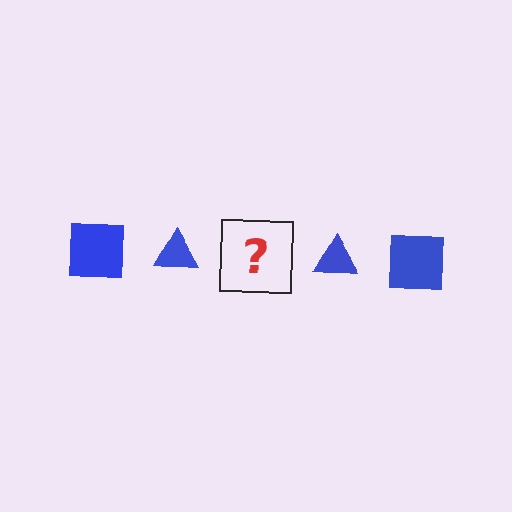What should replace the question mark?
The question mark should be replaced with a blue square.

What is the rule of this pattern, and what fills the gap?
The rule is that the pattern cycles through square, triangle shapes in blue. The gap should be filled with a blue square.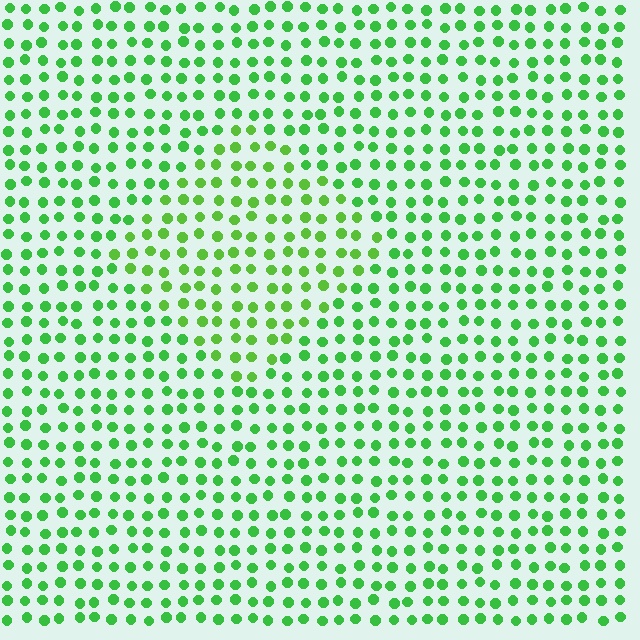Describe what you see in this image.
The image is filled with small green elements in a uniform arrangement. A diamond-shaped region is visible where the elements are tinted to a slightly different hue, forming a subtle color boundary.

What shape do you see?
I see a diamond.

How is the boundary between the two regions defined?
The boundary is defined purely by a slight shift in hue (about 19 degrees). Spacing, size, and orientation are identical on both sides.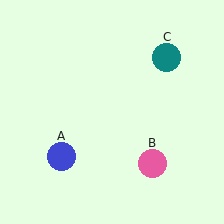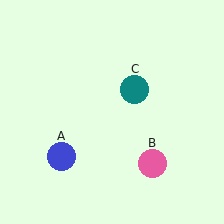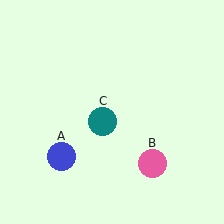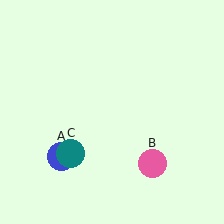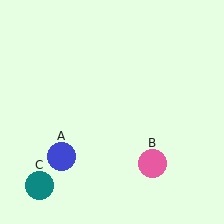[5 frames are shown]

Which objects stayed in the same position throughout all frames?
Blue circle (object A) and pink circle (object B) remained stationary.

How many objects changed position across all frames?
1 object changed position: teal circle (object C).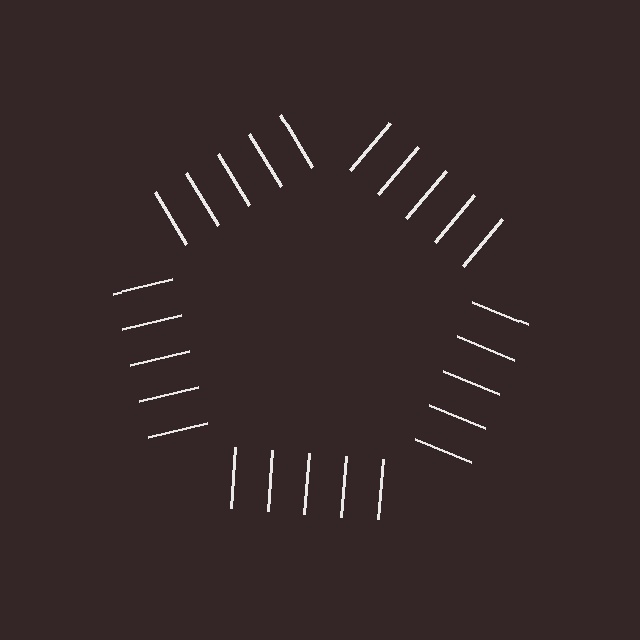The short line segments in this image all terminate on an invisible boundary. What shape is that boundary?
An illusory pentagon — the line segments terminate on its edges but no continuous stroke is drawn.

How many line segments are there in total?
25 — 5 along each of the 5 edges.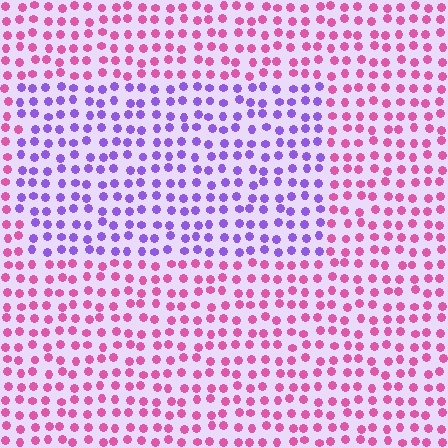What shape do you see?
I see a rectangle.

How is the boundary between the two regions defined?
The boundary is defined purely by a slight shift in hue (about 58 degrees). Spacing, size, and orientation are identical on both sides.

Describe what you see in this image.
The image is filled with small pink elements in a uniform arrangement. A rectangle-shaped region is visible where the elements are tinted to a slightly different hue, forming a subtle color boundary.